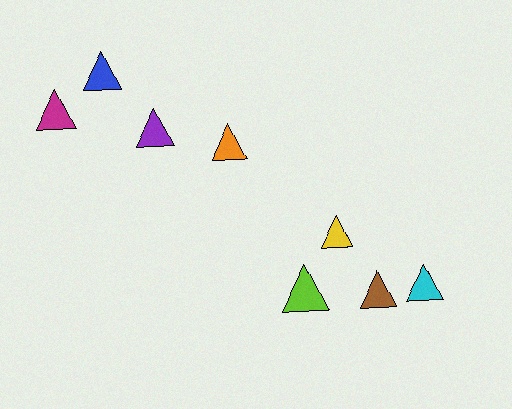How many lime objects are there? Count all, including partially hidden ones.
There is 1 lime object.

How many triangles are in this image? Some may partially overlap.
There are 8 triangles.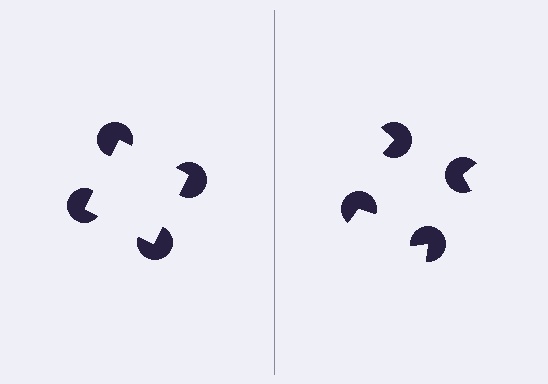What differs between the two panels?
The pac-man discs are positioned identically on both sides; only the wedge orientations differ. On the left they align to a square; on the right they are misaligned.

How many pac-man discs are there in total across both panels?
8 — 4 on each side.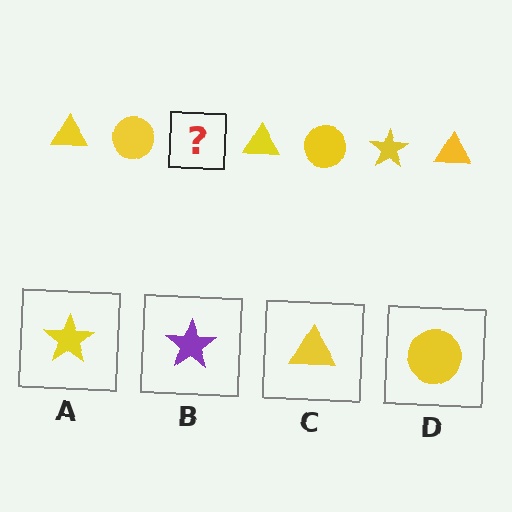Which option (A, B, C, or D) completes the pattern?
A.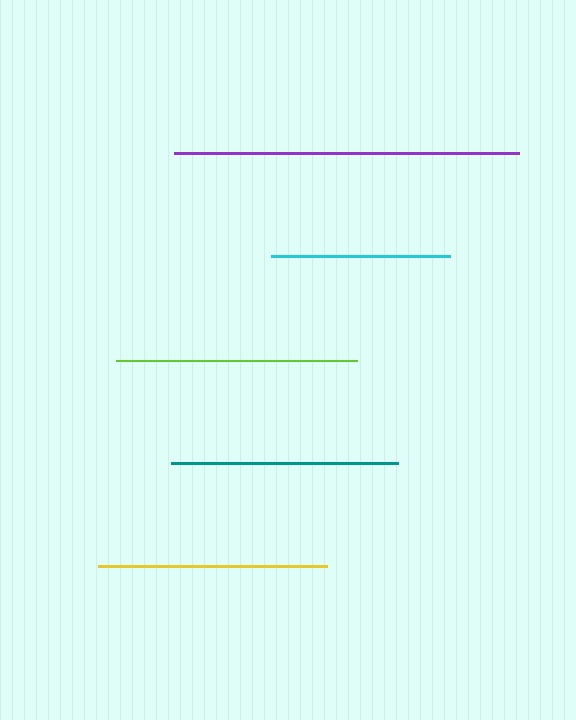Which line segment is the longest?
The purple line is the longest at approximately 345 pixels.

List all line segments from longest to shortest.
From longest to shortest: purple, lime, yellow, teal, cyan.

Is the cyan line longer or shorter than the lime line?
The lime line is longer than the cyan line.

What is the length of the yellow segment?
The yellow segment is approximately 229 pixels long.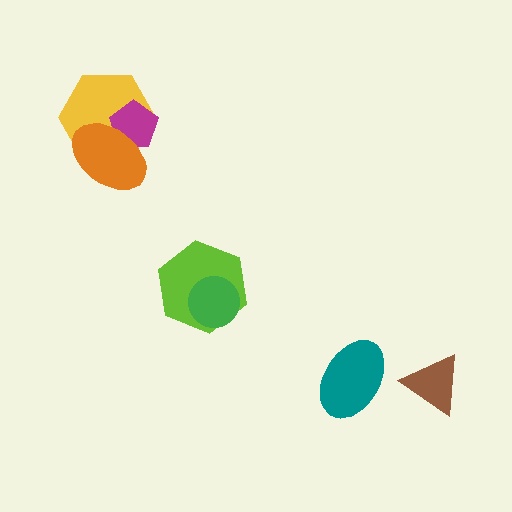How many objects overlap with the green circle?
1 object overlaps with the green circle.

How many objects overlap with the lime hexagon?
1 object overlaps with the lime hexagon.